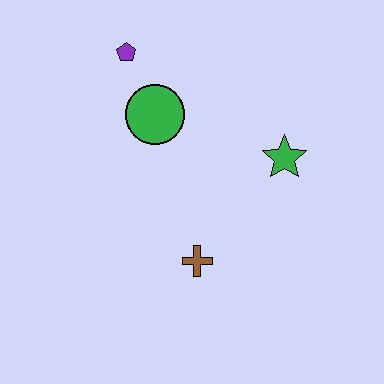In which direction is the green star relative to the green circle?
The green star is to the right of the green circle.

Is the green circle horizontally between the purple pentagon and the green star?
Yes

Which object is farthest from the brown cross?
The purple pentagon is farthest from the brown cross.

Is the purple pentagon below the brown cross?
No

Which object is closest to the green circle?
The purple pentagon is closest to the green circle.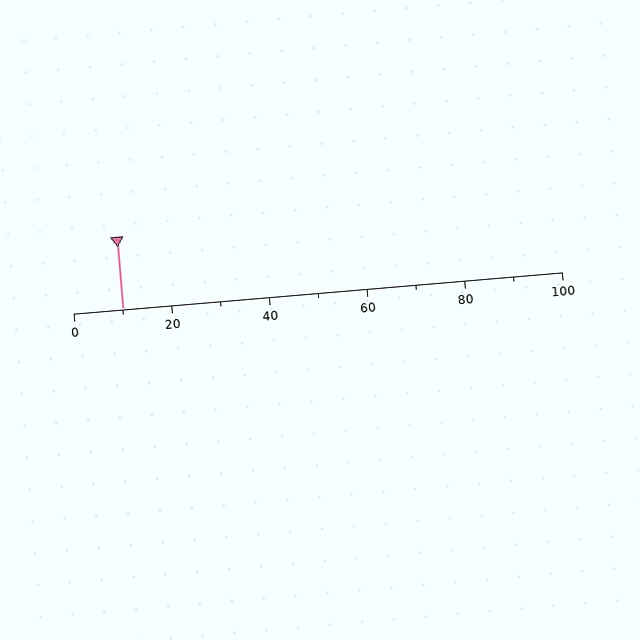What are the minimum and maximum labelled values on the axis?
The axis runs from 0 to 100.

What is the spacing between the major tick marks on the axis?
The major ticks are spaced 20 apart.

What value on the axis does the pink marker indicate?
The marker indicates approximately 10.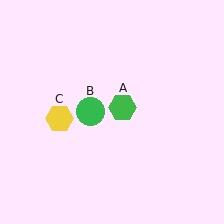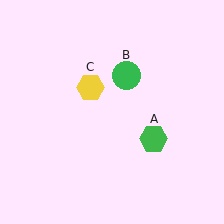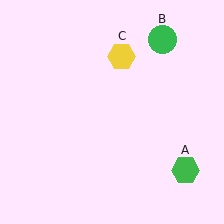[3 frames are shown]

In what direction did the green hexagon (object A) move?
The green hexagon (object A) moved down and to the right.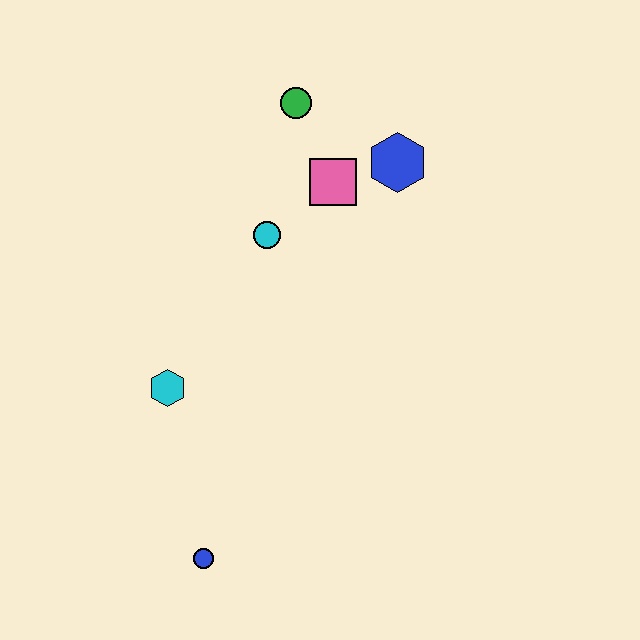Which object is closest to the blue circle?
The cyan hexagon is closest to the blue circle.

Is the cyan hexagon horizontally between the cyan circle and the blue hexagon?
No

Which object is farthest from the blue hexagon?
The blue circle is farthest from the blue hexagon.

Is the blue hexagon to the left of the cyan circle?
No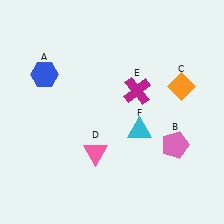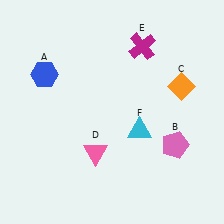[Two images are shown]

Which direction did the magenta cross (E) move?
The magenta cross (E) moved up.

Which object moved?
The magenta cross (E) moved up.